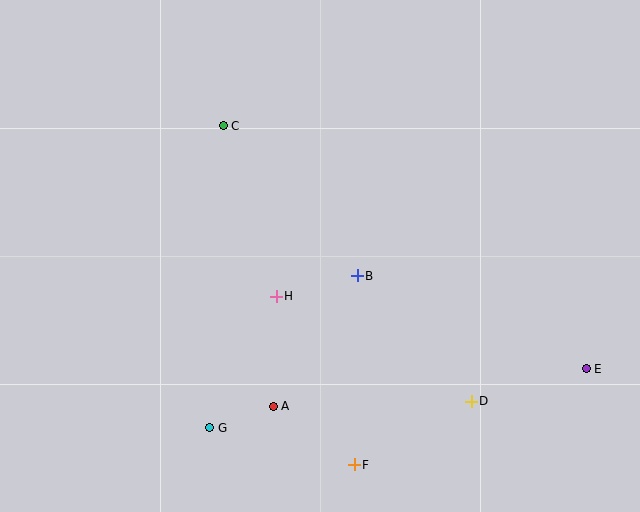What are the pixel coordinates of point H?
Point H is at (276, 296).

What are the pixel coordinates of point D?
Point D is at (471, 401).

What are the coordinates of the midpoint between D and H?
The midpoint between D and H is at (374, 349).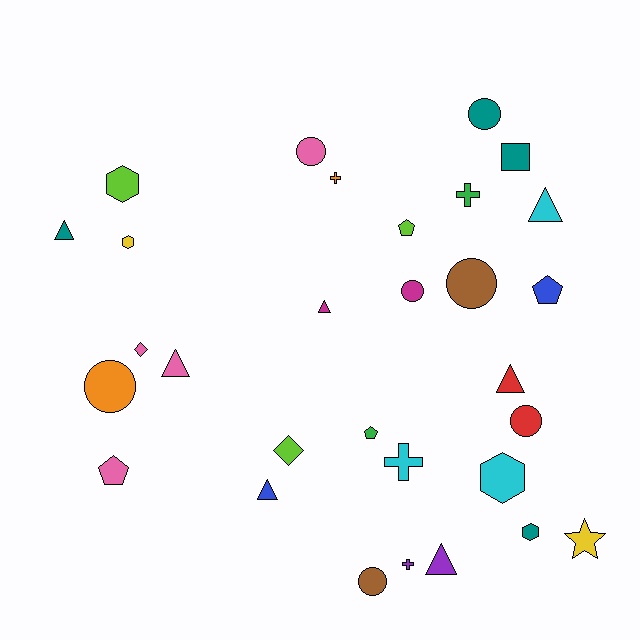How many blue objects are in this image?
There are 2 blue objects.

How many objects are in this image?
There are 30 objects.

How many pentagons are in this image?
There are 4 pentagons.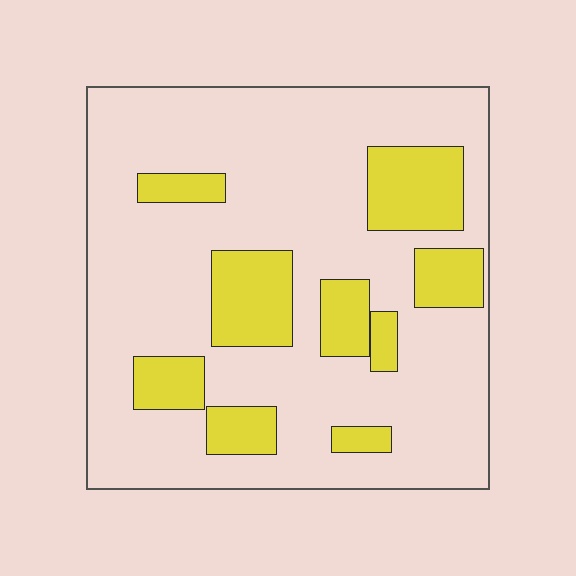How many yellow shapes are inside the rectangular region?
9.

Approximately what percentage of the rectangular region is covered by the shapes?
Approximately 25%.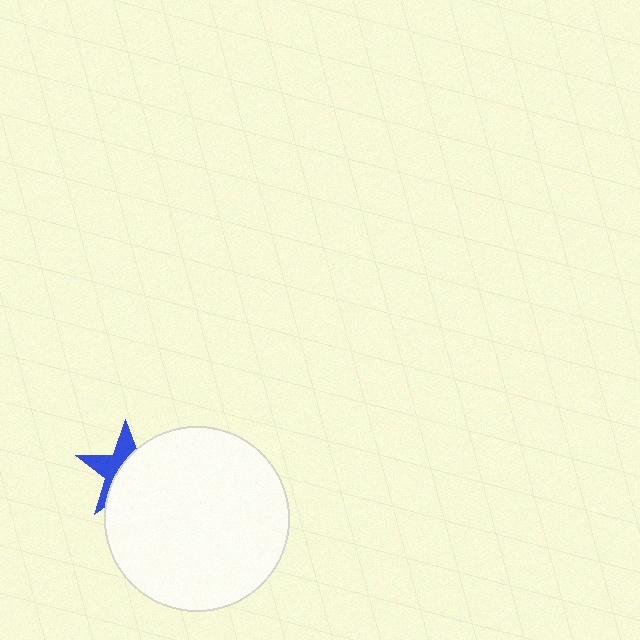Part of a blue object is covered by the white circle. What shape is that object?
It is a star.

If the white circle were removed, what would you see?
You would see the complete blue star.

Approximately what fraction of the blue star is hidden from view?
Roughly 58% of the blue star is hidden behind the white circle.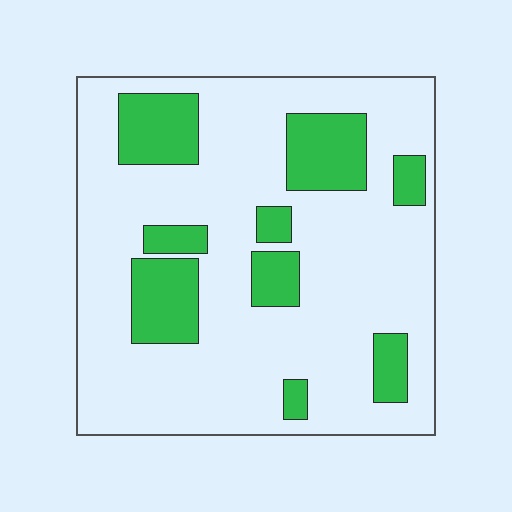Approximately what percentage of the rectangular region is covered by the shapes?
Approximately 20%.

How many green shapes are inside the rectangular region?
9.